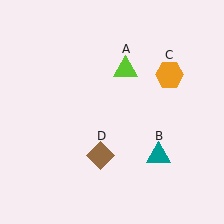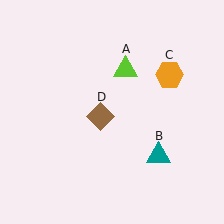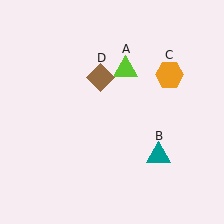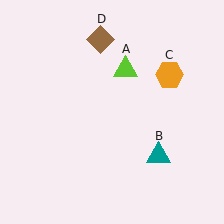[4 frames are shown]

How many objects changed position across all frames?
1 object changed position: brown diamond (object D).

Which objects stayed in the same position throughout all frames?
Lime triangle (object A) and teal triangle (object B) and orange hexagon (object C) remained stationary.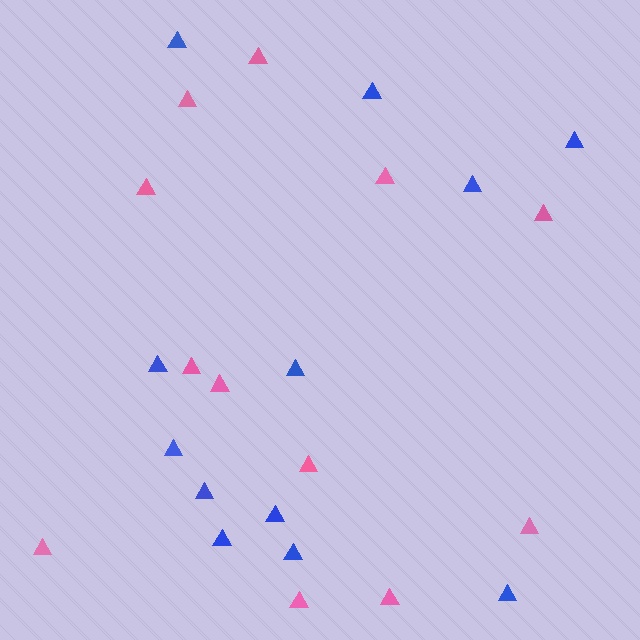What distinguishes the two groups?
There are 2 groups: one group of blue triangles (12) and one group of pink triangles (12).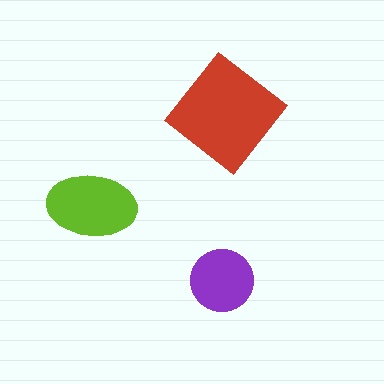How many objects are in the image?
There are 3 objects in the image.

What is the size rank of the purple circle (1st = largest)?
3rd.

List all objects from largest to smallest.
The red diamond, the lime ellipse, the purple circle.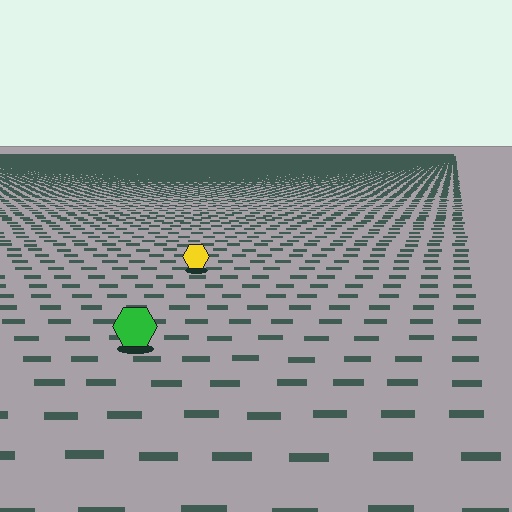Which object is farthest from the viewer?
The yellow hexagon is farthest from the viewer. It appears smaller and the ground texture around it is denser.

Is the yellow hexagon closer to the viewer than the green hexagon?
No. The green hexagon is closer — you can tell from the texture gradient: the ground texture is coarser near it.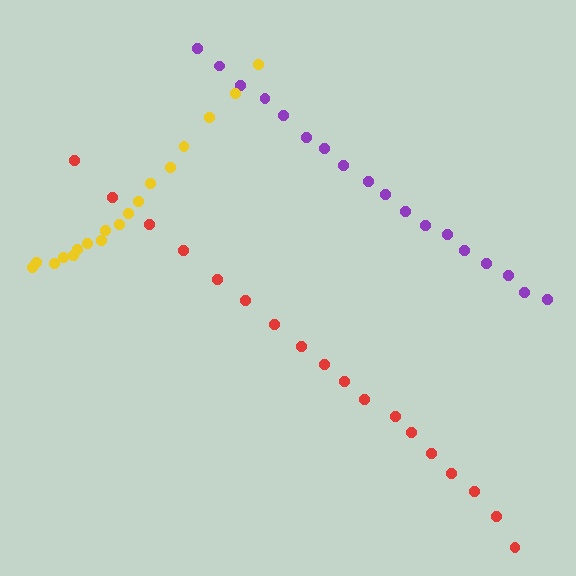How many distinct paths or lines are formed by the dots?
There are 3 distinct paths.